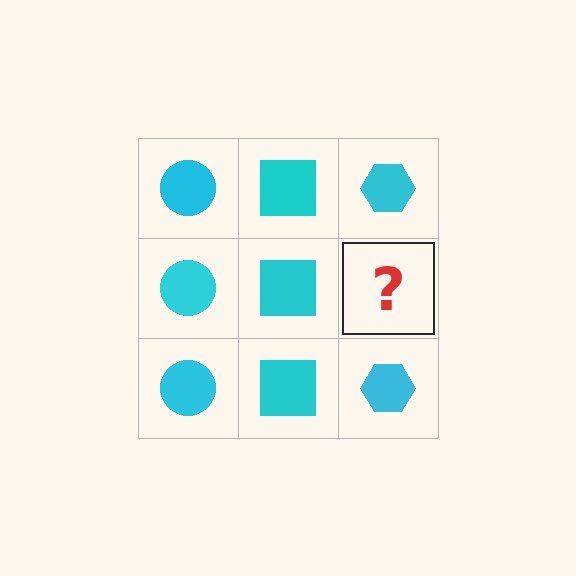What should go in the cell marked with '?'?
The missing cell should contain a cyan hexagon.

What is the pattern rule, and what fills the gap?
The rule is that each column has a consistent shape. The gap should be filled with a cyan hexagon.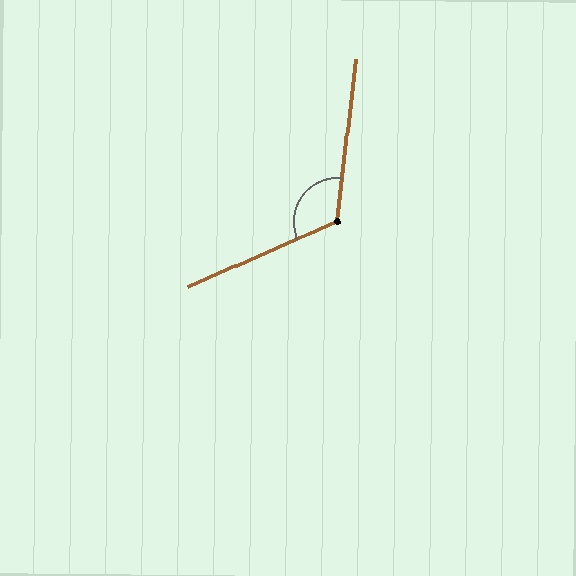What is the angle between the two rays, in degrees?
Approximately 121 degrees.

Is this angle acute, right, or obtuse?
It is obtuse.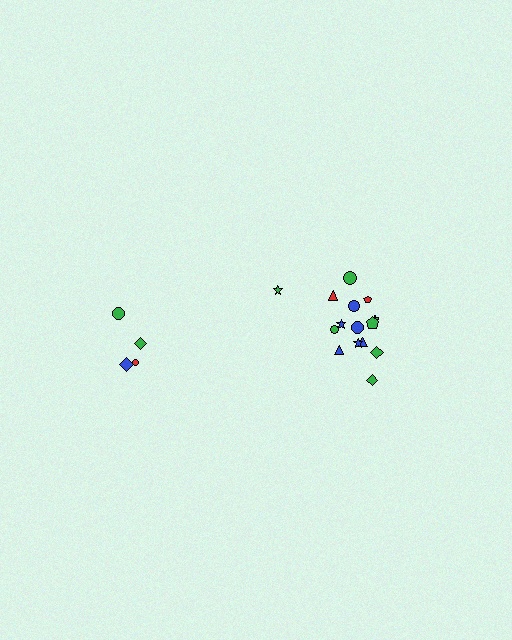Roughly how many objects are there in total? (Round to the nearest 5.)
Roughly 20 objects in total.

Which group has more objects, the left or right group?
The right group.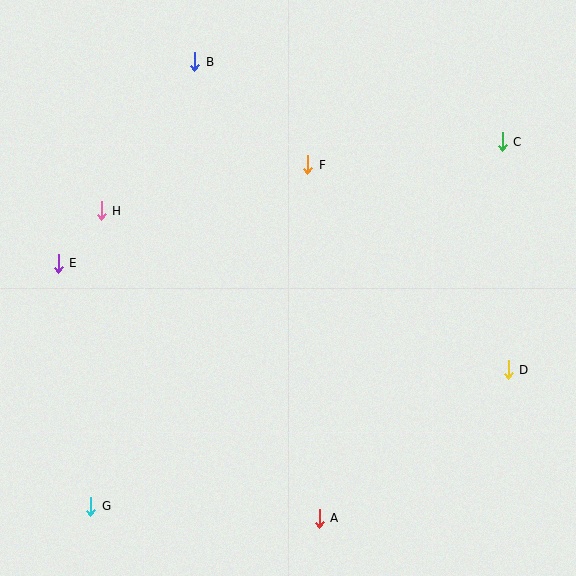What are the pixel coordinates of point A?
Point A is at (319, 518).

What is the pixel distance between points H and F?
The distance between H and F is 212 pixels.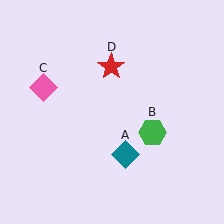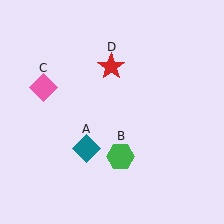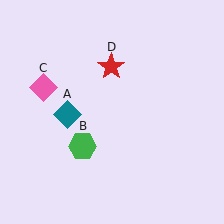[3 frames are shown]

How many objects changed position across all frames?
2 objects changed position: teal diamond (object A), green hexagon (object B).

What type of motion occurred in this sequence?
The teal diamond (object A), green hexagon (object B) rotated clockwise around the center of the scene.